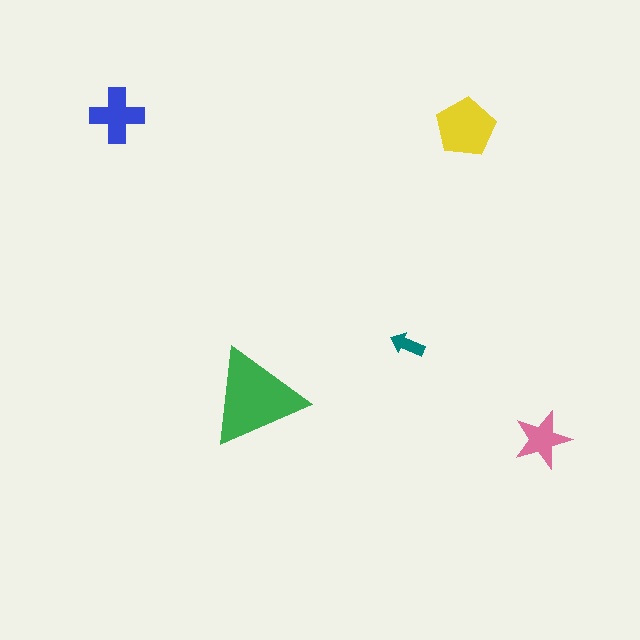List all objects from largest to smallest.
The green triangle, the yellow pentagon, the blue cross, the pink star, the teal arrow.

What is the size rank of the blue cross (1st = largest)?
3rd.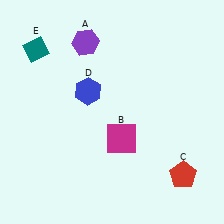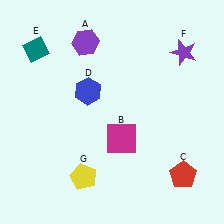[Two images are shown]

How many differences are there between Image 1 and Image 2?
There are 2 differences between the two images.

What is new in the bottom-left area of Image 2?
A yellow pentagon (G) was added in the bottom-left area of Image 2.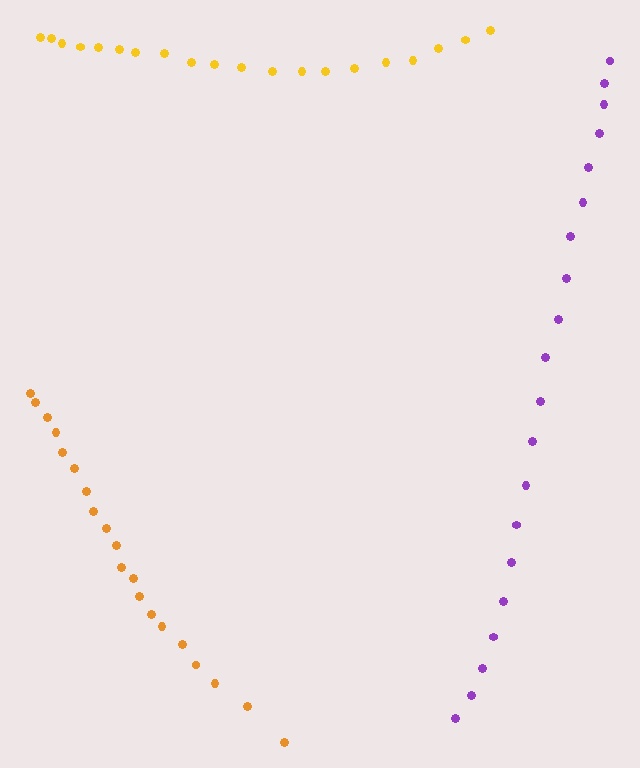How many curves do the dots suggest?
There are 3 distinct paths.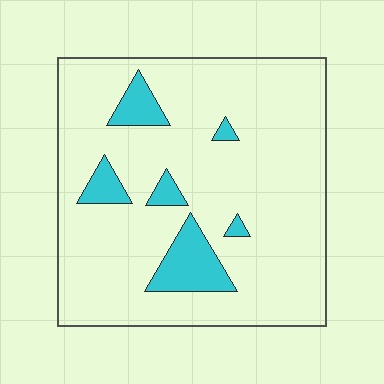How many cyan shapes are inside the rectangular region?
6.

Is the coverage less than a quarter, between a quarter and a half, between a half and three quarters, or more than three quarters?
Less than a quarter.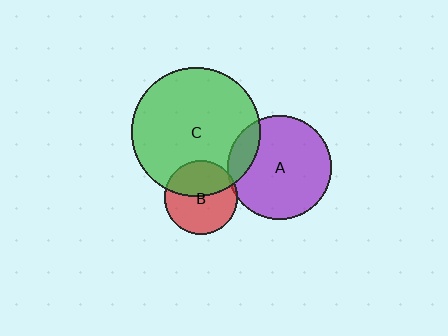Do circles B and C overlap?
Yes.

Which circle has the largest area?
Circle C (green).